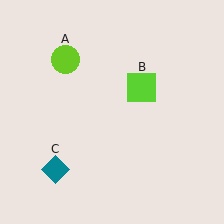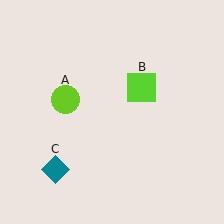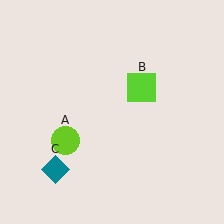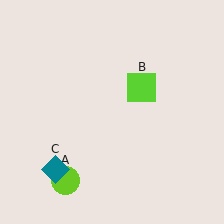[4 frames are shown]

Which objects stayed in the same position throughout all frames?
Lime square (object B) and teal diamond (object C) remained stationary.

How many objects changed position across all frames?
1 object changed position: lime circle (object A).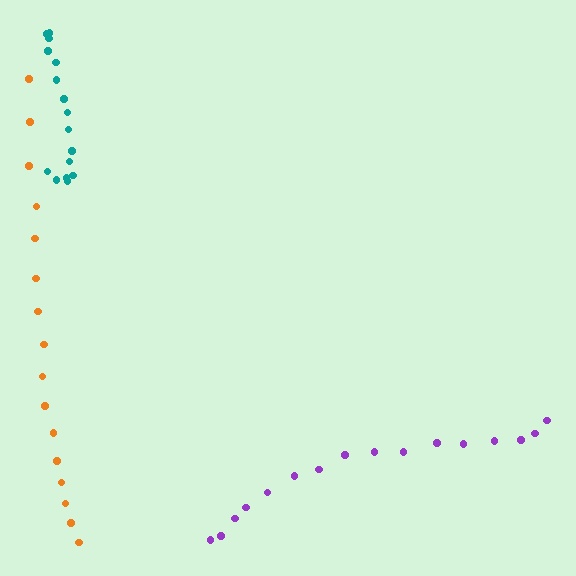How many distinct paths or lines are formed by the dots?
There are 3 distinct paths.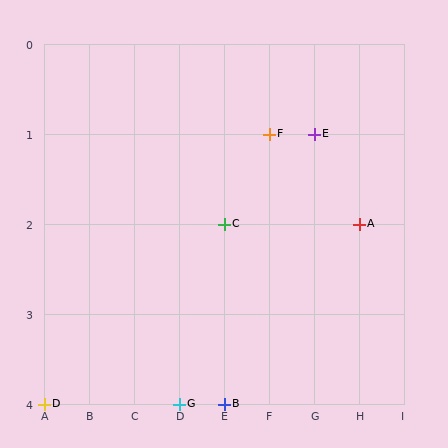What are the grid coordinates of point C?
Point C is at grid coordinates (E, 2).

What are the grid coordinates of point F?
Point F is at grid coordinates (F, 1).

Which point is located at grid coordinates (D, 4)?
Point G is at (D, 4).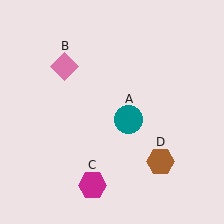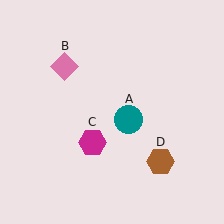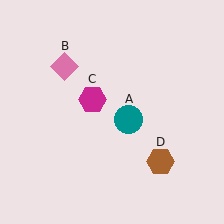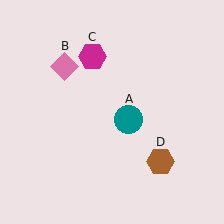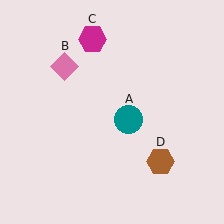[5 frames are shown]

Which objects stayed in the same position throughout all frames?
Teal circle (object A) and pink diamond (object B) and brown hexagon (object D) remained stationary.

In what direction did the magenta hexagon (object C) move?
The magenta hexagon (object C) moved up.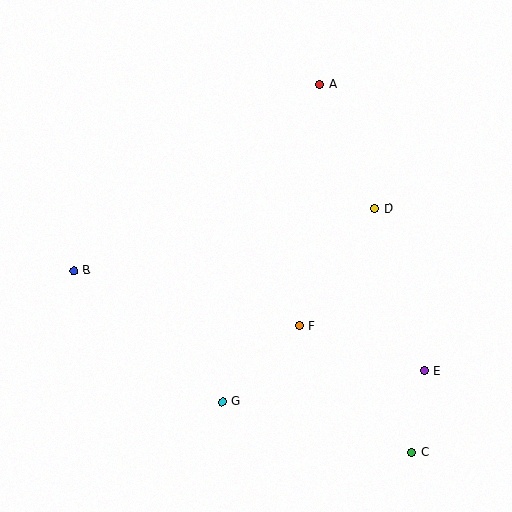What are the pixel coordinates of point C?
Point C is at (412, 453).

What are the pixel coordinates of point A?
Point A is at (320, 85).